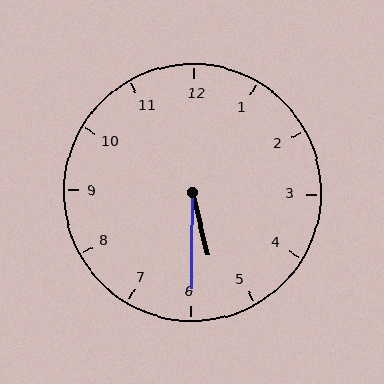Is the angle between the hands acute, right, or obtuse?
It is acute.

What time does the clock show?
5:30.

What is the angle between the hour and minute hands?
Approximately 15 degrees.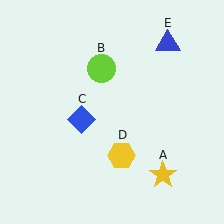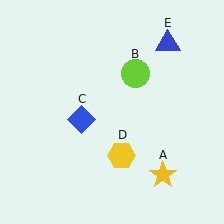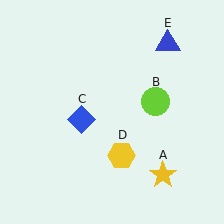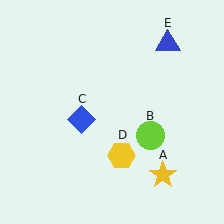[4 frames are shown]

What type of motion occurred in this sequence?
The lime circle (object B) rotated clockwise around the center of the scene.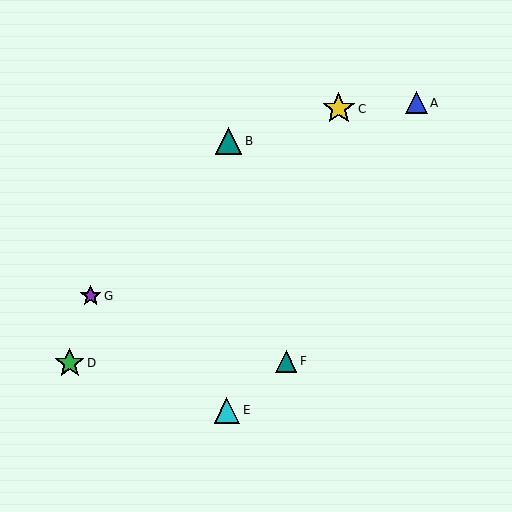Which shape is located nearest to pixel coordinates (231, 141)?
The teal triangle (labeled B) at (229, 141) is nearest to that location.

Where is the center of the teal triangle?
The center of the teal triangle is at (286, 361).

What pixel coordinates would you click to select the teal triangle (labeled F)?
Click at (286, 361) to select the teal triangle F.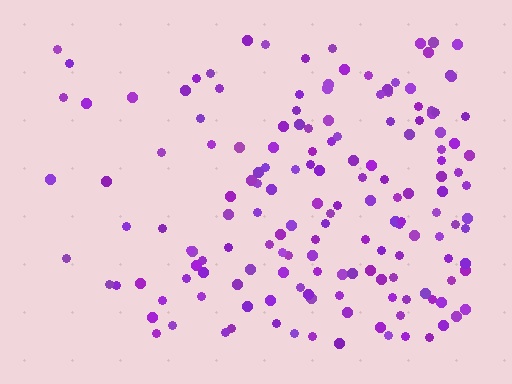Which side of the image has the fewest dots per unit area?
The left.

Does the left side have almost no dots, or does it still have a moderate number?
Still a moderate number, just noticeably fewer than the right.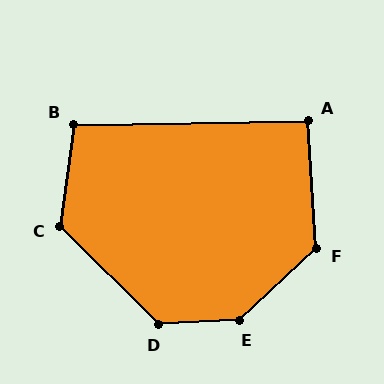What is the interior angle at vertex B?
Approximately 98 degrees (obtuse).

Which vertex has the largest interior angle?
E, at approximately 140 degrees.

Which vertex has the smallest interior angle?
A, at approximately 93 degrees.